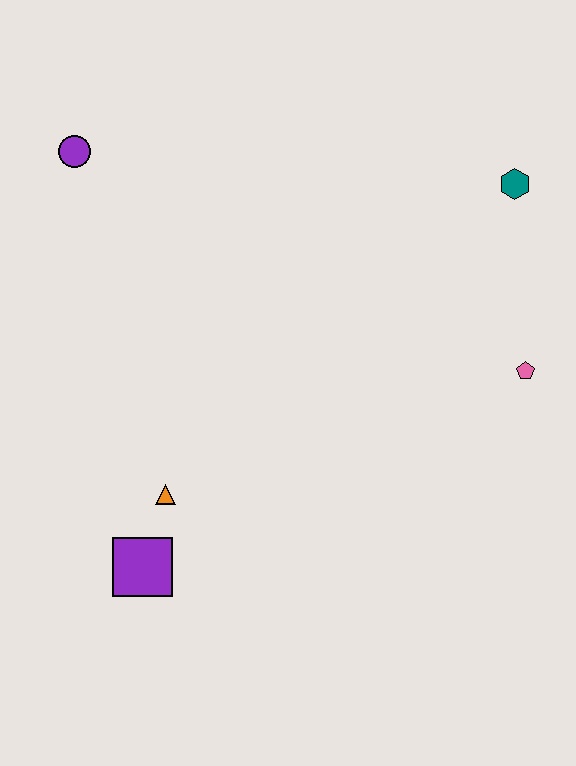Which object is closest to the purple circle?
The orange triangle is closest to the purple circle.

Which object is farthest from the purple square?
The teal hexagon is farthest from the purple square.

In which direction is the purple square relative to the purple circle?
The purple square is below the purple circle.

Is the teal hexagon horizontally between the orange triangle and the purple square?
No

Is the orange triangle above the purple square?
Yes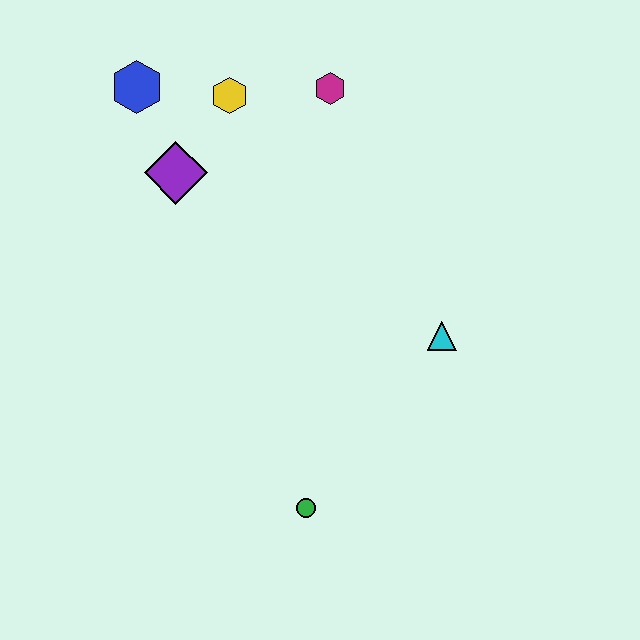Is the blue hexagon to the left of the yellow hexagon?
Yes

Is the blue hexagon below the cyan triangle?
No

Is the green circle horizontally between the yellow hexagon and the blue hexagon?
No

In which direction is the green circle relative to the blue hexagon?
The green circle is below the blue hexagon.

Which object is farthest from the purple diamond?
The green circle is farthest from the purple diamond.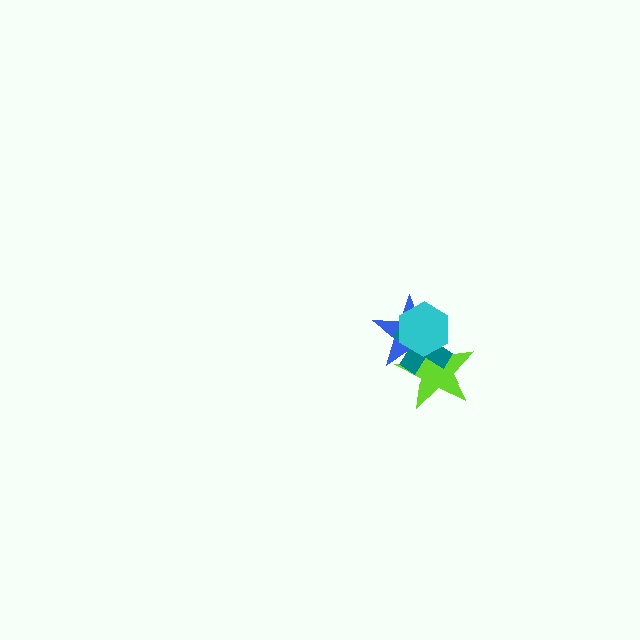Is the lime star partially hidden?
Yes, it is partially covered by another shape.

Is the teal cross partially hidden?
Yes, it is partially covered by another shape.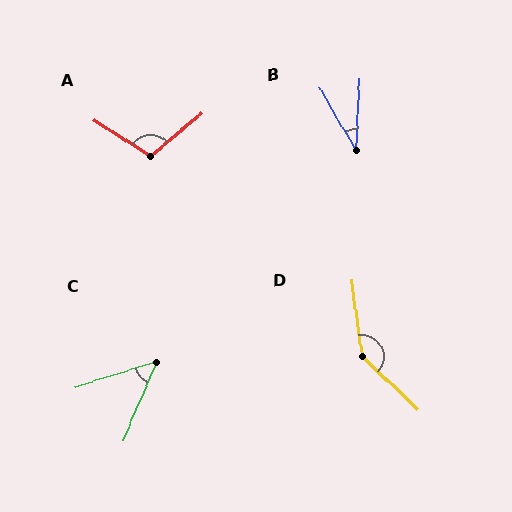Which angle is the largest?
D, at approximately 141 degrees.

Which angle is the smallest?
B, at approximately 33 degrees.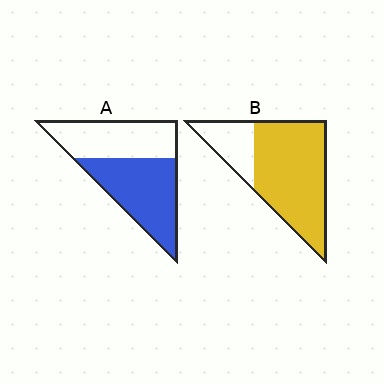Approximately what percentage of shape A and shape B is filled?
A is approximately 55% and B is approximately 75%.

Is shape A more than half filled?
Yes.